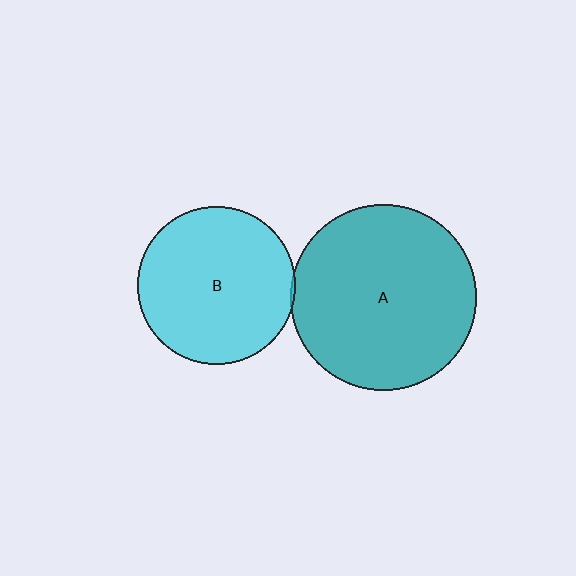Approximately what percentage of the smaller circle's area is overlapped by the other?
Approximately 5%.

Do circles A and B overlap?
Yes.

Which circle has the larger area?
Circle A (teal).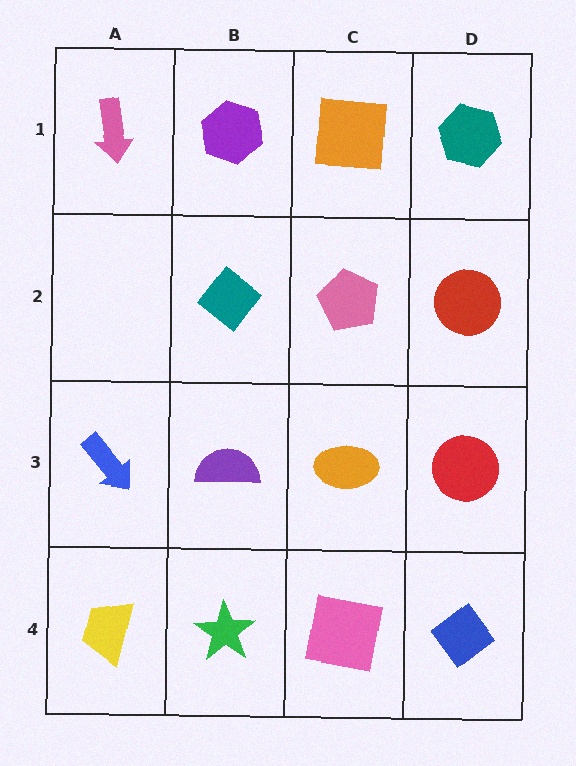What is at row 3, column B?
A purple semicircle.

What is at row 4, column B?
A green star.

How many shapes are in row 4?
4 shapes.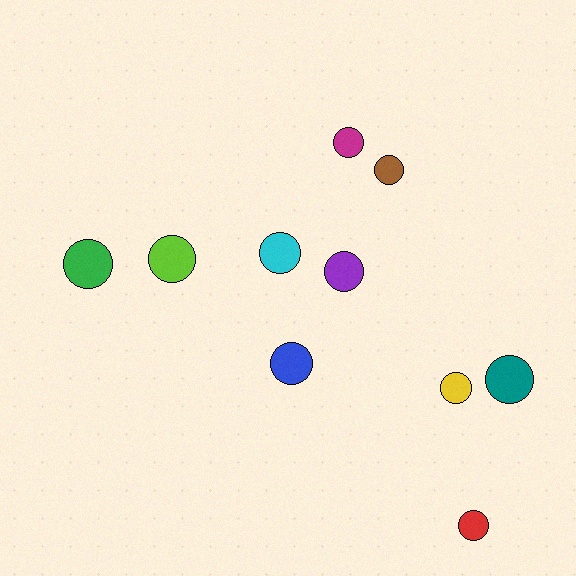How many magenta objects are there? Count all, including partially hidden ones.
There is 1 magenta object.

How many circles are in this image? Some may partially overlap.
There are 10 circles.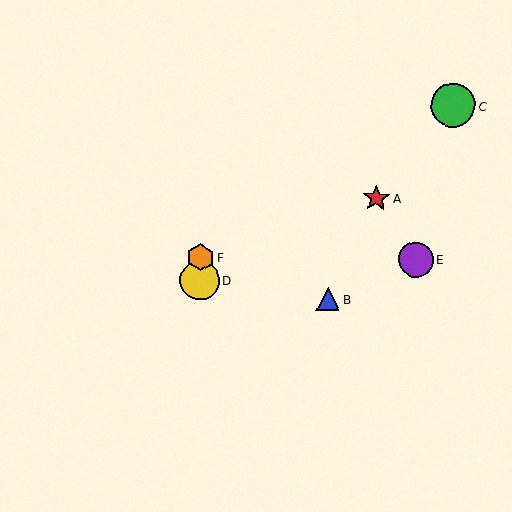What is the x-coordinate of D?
Object D is at x≈200.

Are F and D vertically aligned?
Yes, both are at x≈200.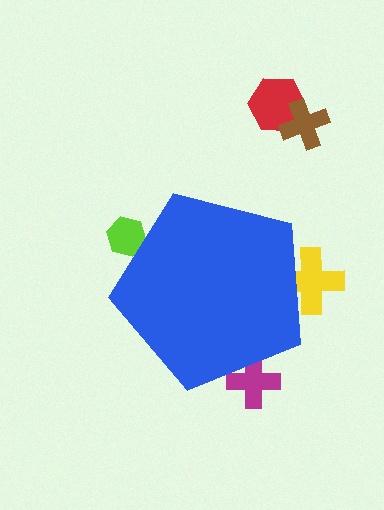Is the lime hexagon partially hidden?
Yes, the lime hexagon is partially hidden behind the blue pentagon.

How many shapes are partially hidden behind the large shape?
3 shapes are partially hidden.